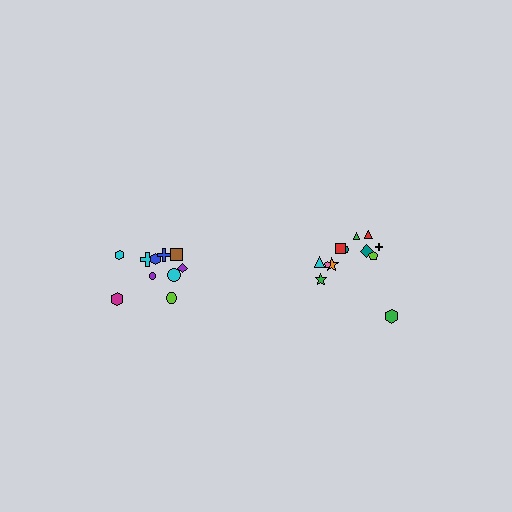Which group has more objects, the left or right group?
The right group.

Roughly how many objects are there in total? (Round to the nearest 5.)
Roughly 20 objects in total.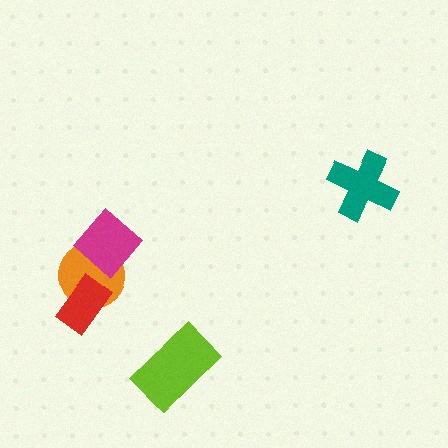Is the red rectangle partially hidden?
No, no other shape covers it.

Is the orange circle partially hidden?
Yes, it is partially covered by another shape.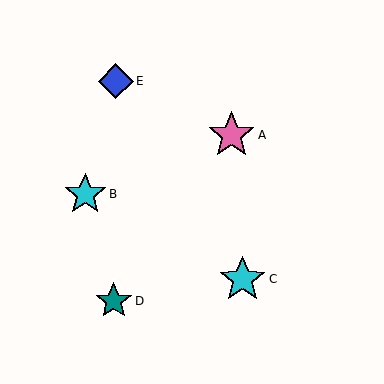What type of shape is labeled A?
Shape A is a pink star.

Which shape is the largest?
The pink star (labeled A) is the largest.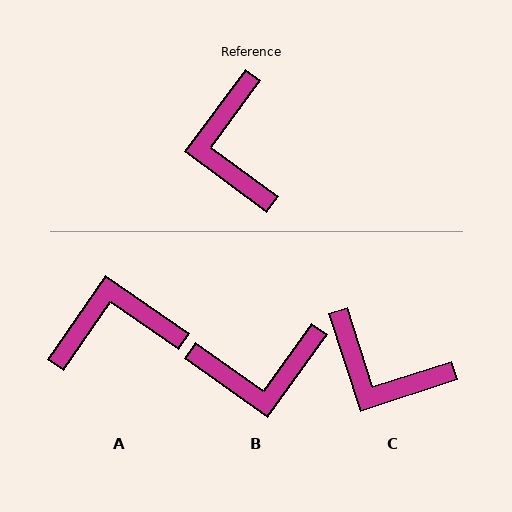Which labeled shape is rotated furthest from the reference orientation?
B, about 91 degrees away.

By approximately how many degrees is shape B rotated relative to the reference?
Approximately 91 degrees counter-clockwise.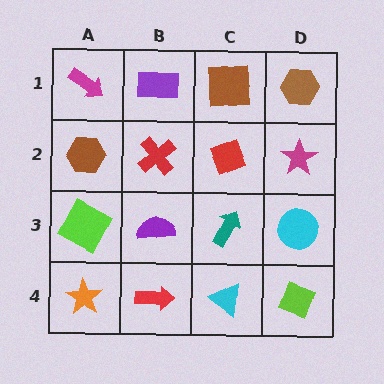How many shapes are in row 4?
4 shapes.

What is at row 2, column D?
A magenta star.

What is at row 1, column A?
A magenta arrow.